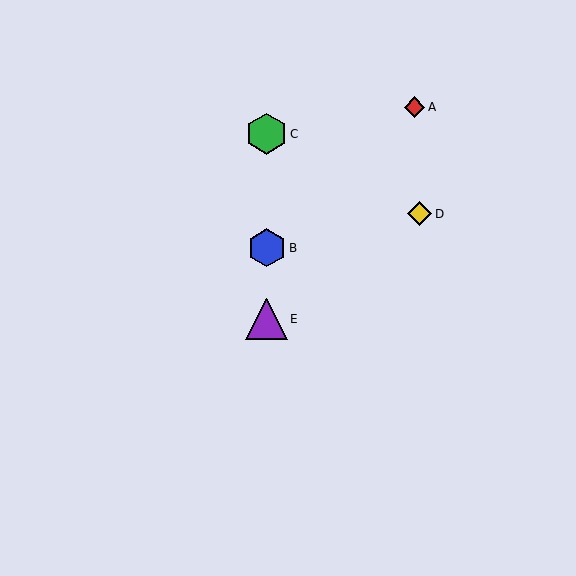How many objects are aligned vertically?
3 objects (B, C, E) are aligned vertically.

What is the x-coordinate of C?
Object C is at x≈267.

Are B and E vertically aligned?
Yes, both are at x≈267.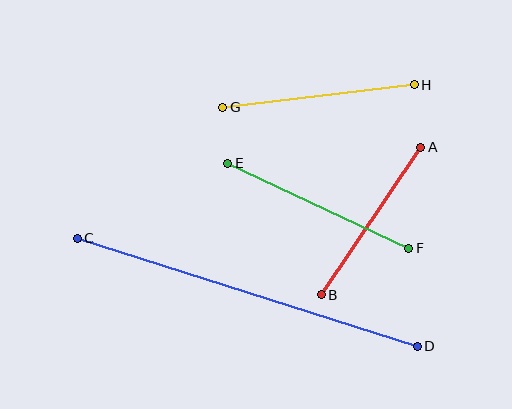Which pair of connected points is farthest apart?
Points C and D are farthest apart.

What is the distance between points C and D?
The distance is approximately 357 pixels.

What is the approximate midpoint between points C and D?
The midpoint is at approximately (247, 292) pixels.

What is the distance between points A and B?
The distance is approximately 178 pixels.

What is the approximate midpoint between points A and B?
The midpoint is at approximately (371, 221) pixels.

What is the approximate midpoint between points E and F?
The midpoint is at approximately (318, 206) pixels.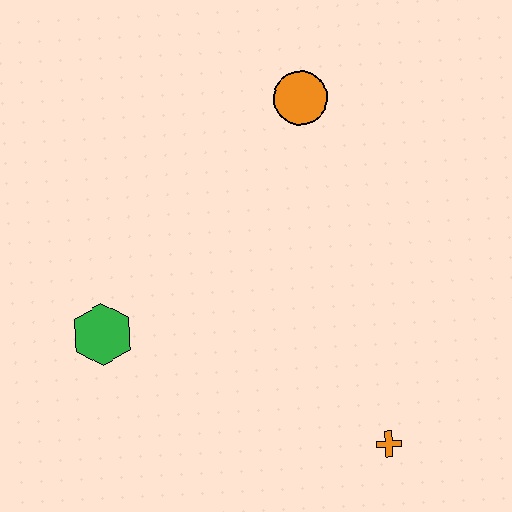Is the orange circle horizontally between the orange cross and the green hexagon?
Yes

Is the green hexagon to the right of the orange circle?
No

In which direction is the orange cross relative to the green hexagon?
The orange cross is to the right of the green hexagon.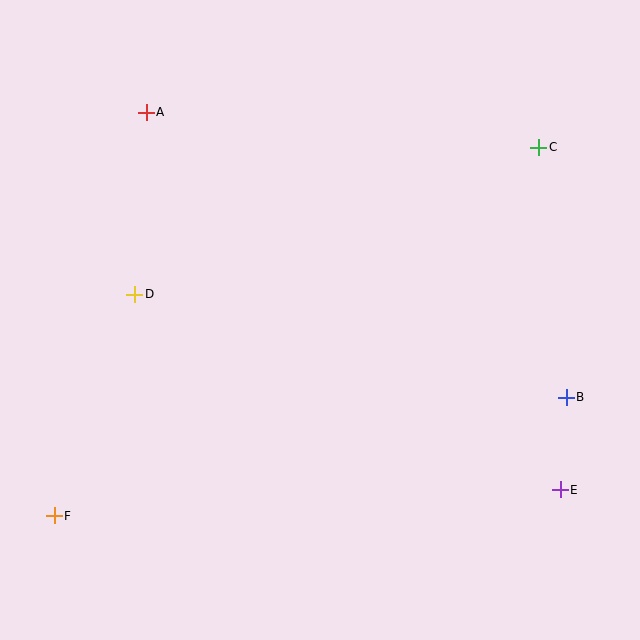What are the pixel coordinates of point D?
Point D is at (135, 294).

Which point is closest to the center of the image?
Point D at (135, 294) is closest to the center.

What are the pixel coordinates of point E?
Point E is at (560, 490).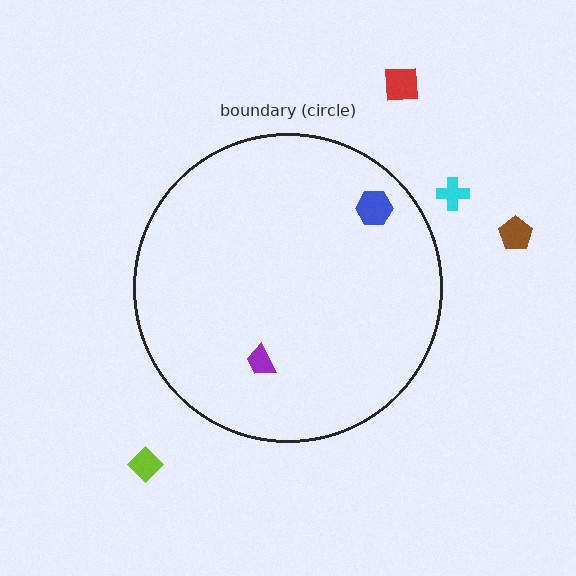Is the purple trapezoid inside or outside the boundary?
Inside.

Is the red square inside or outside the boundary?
Outside.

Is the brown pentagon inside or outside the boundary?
Outside.